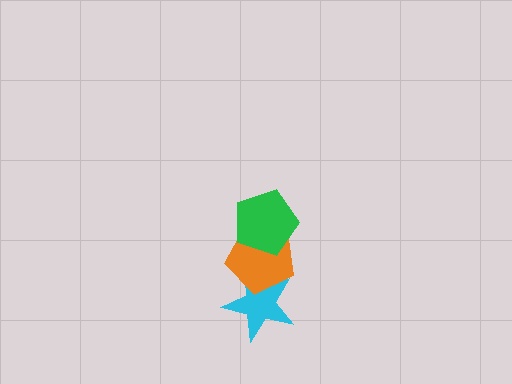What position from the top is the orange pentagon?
The orange pentagon is 2nd from the top.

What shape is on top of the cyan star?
The orange pentagon is on top of the cyan star.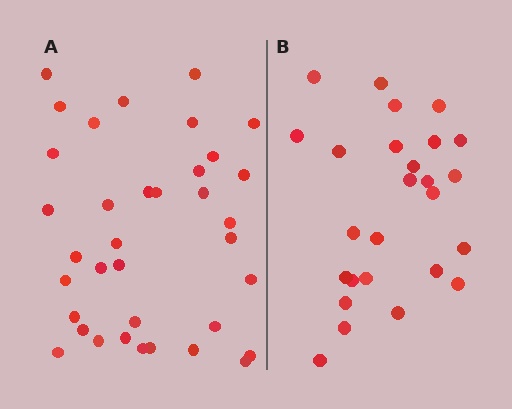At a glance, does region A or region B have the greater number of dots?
Region A (the left region) has more dots.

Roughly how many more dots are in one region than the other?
Region A has roughly 10 or so more dots than region B.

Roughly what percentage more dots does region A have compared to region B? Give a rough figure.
About 40% more.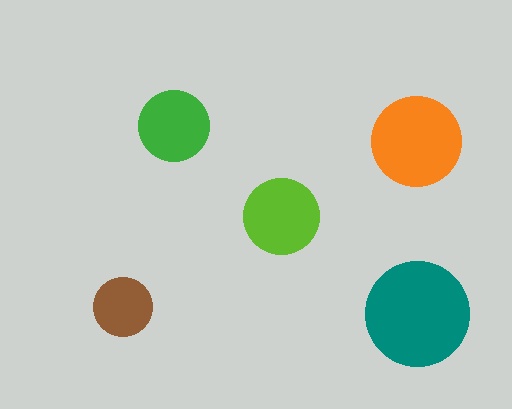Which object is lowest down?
The teal circle is bottommost.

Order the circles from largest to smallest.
the teal one, the orange one, the lime one, the green one, the brown one.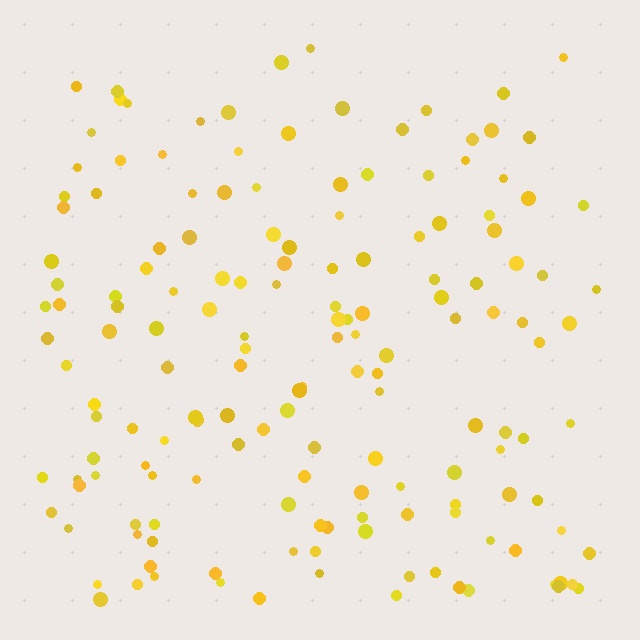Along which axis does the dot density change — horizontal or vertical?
Vertical.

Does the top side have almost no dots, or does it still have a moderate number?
Still a moderate number, just noticeably fewer than the bottom.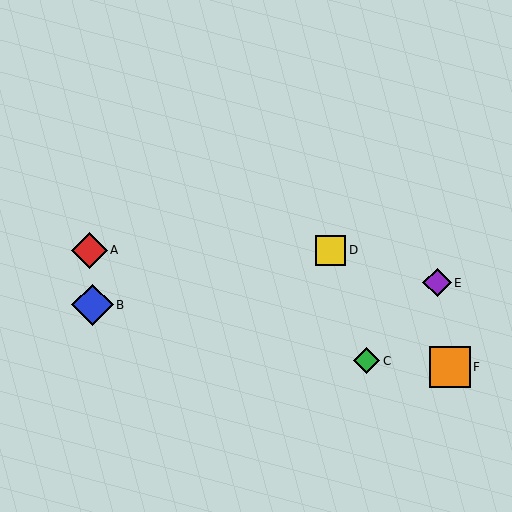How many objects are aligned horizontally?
2 objects (A, D) are aligned horizontally.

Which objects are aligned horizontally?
Objects A, D are aligned horizontally.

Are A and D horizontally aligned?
Yes, both are at y≈250.